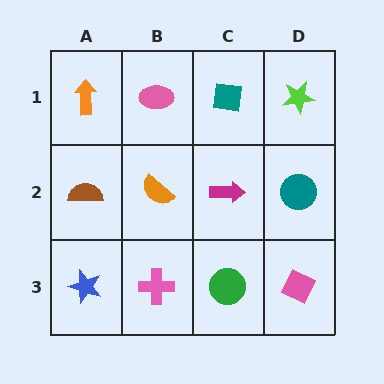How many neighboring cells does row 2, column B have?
4.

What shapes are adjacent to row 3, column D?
A teal circle (row 2, column D), a green circle (row 3, column C).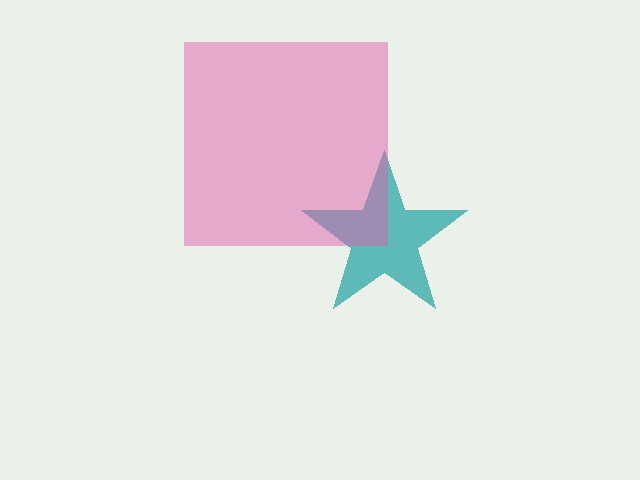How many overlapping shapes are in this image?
There are 2 overlapping shapes in the image.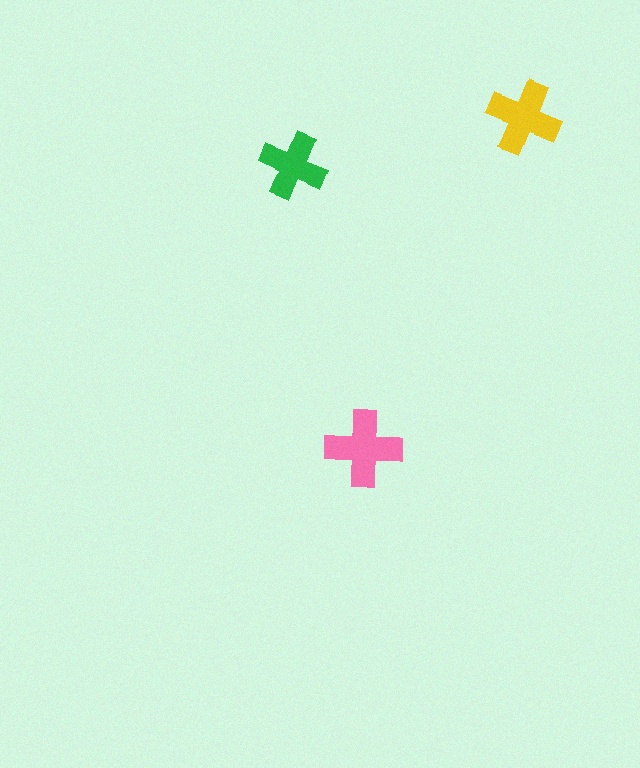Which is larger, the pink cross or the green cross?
The pink one.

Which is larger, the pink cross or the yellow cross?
The pink one.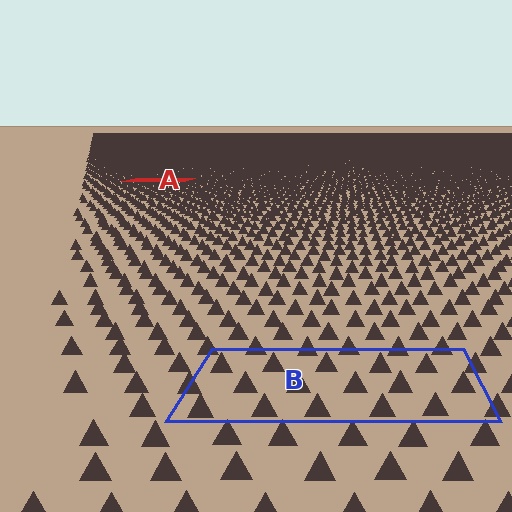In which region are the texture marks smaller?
The texture marks are smaller in region A, because it is farther away.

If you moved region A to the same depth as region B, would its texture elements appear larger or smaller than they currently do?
They would appear larger. At a closer depth, the same texture elements are projected at a bigger on-screen size.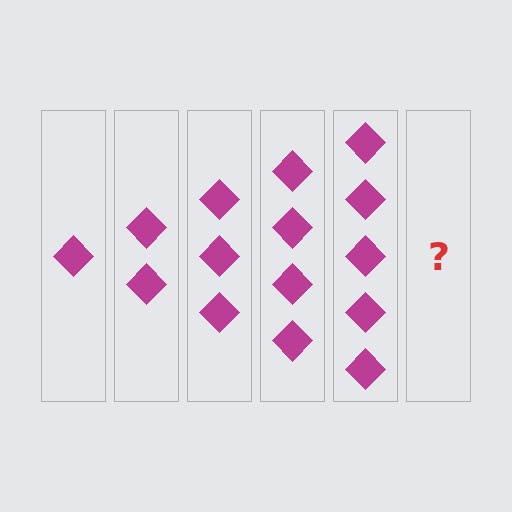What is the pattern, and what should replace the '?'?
The pattern is that each step adds one more diamond. The '?' should be 6 diamonds.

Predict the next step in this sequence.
The next step is 6 diamonds.